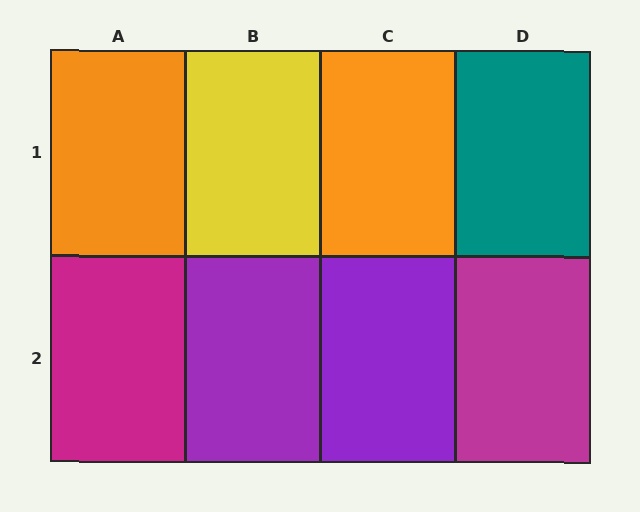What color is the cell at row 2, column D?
Magenta.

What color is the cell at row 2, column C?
Purple.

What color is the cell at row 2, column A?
Magenta.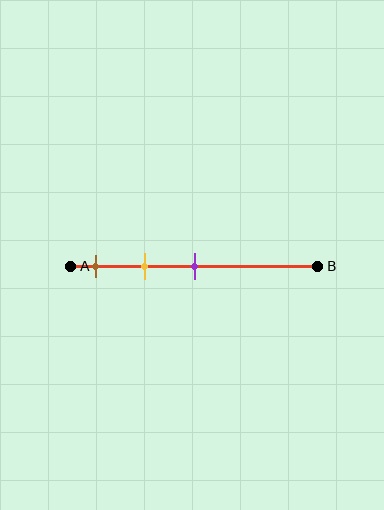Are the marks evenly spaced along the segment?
Yes, the marks are approximately evenly spaced.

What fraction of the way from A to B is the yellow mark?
The yellow mark is approximately 30% (0.3) of the way from A to B.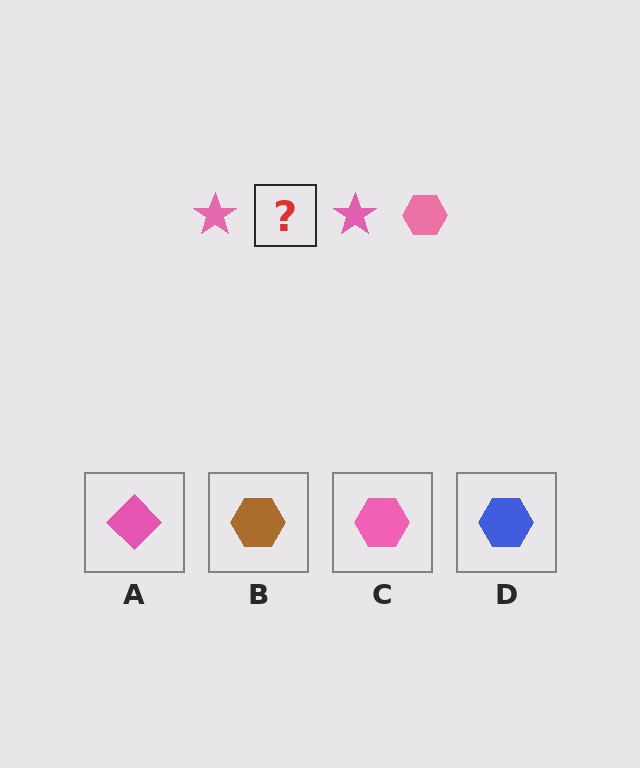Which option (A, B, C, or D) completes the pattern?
C.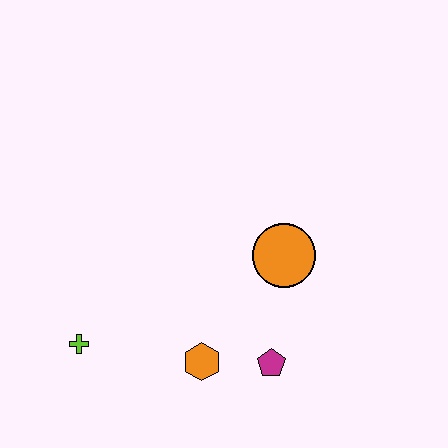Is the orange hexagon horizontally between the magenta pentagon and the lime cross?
Yes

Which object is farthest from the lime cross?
The orange circle is farthest from the lime cross.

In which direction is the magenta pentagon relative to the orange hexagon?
The magenta pentagon is to the right of the orange hexagon.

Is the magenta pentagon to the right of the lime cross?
Yes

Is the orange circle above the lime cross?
Yes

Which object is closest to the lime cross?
The orange hexagon is closest to the lime cross.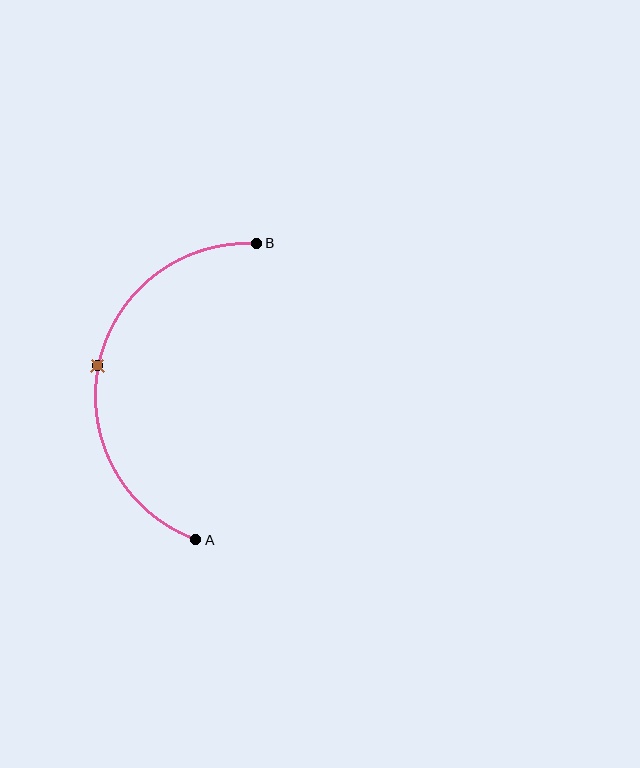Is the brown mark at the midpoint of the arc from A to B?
Yes. The brown mark lies on the arc at equal arc-length from both A and B — it is the arc midpoint.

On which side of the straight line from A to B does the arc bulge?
The arc bulges to the left of the straight line connecting A and B.